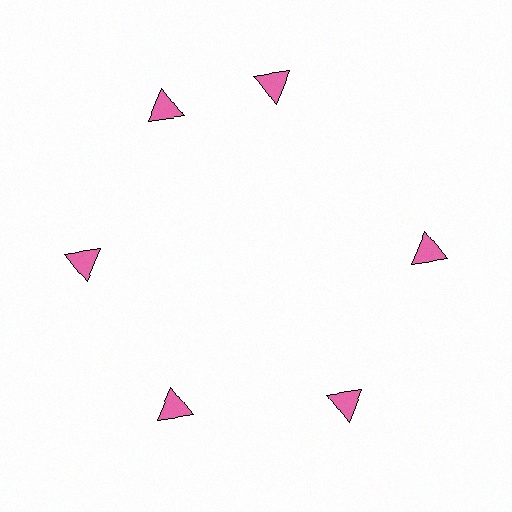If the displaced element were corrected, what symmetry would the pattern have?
It would have 6-fold rotational symmetry — the pattern would map onto itself every 60 degrees.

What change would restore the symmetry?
The symmetry would be restored by rotating it back into even spacing with its neighbors so that all 6 triangles sit at equal angles and equal distance from the center.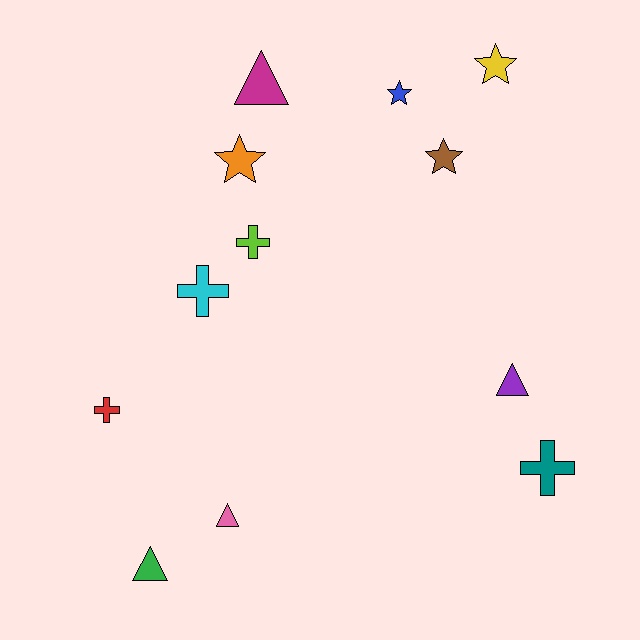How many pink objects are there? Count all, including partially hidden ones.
There is 1 pink object.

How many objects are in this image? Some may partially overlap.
There are 12 objects.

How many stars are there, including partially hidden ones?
There are 4 stars.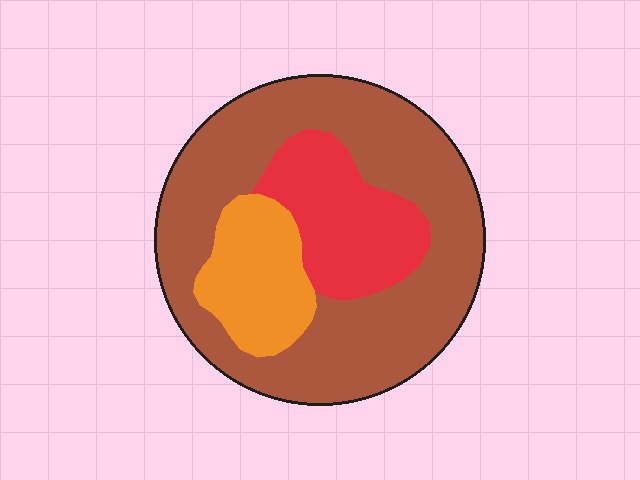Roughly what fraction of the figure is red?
Red covers about 20% of the figure.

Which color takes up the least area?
Orange, at roughly 15%.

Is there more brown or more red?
Brown.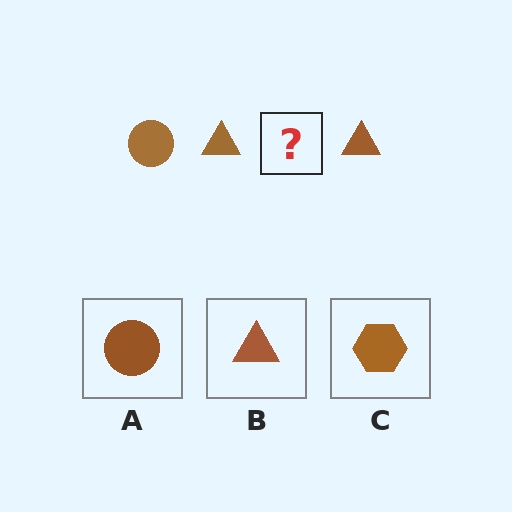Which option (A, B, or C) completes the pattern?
A.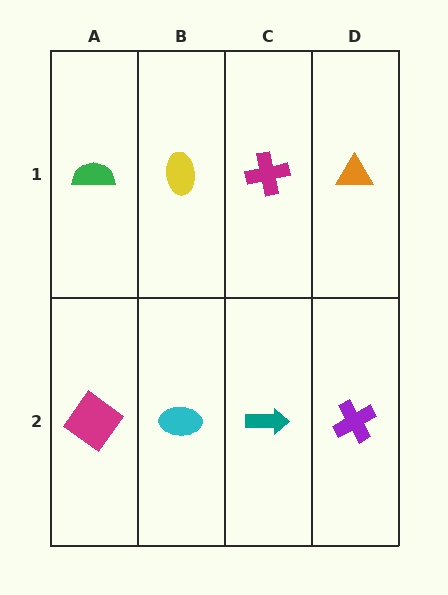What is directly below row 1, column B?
A cyan ellipse.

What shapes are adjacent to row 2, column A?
A green semicircle (row 1, column A), a cyan ellipse (row 2, column B).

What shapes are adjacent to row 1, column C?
A teal arrow (row 2, column C), a yellow ellipse (row 1, column B), an orange triangle (row 1, column D).